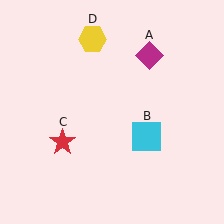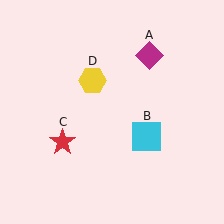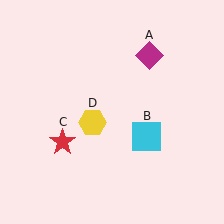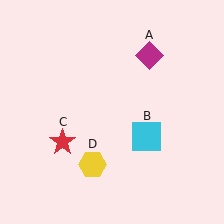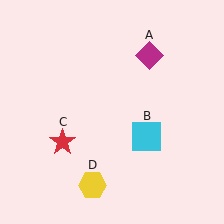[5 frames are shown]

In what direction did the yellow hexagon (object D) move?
The yellow hexagon (object D) moved down.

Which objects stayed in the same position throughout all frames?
Magenta diamond (object A) and cyan square (object B) and red star (object C) remained stationary.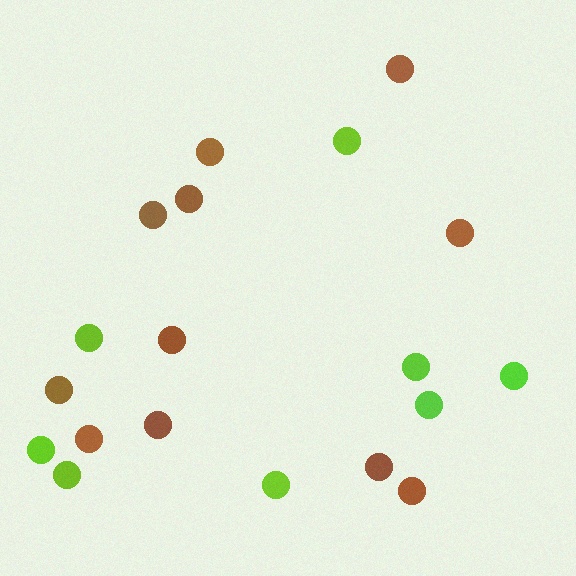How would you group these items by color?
There are 2 groups: one group of brown circles (11) and one group of lime circles (8).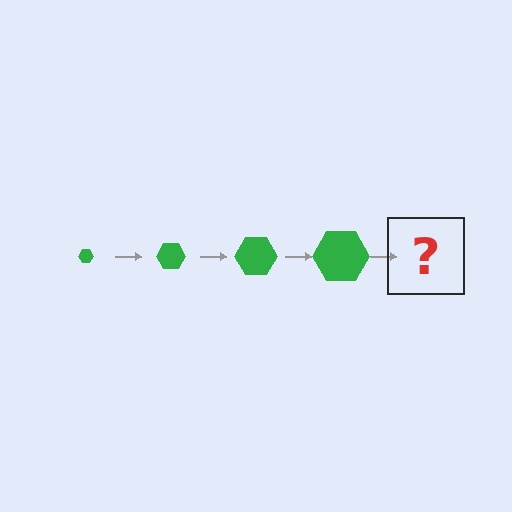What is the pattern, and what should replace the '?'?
The pattern is that the hexagon gets progressively larger each step. The '?' should be a green hexagon, larger than the previous one.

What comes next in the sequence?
The next element should be a green hexagon, larger than the previous one.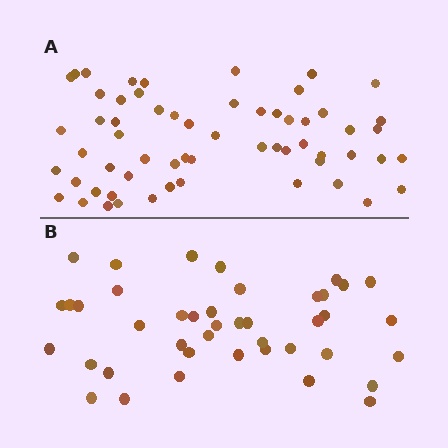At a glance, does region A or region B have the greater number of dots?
Region A (the top region) has more dots.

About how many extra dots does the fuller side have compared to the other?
Region A has approximately 20 more dots than region B.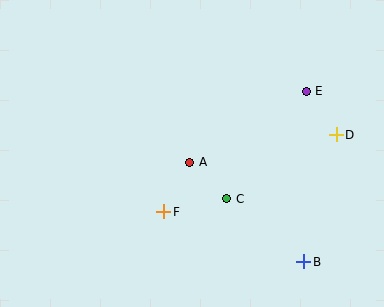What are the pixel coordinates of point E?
Point E is at (306, 91).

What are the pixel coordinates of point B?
Point B is at (304, 262).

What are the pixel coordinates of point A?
Point A is at (190, 162).